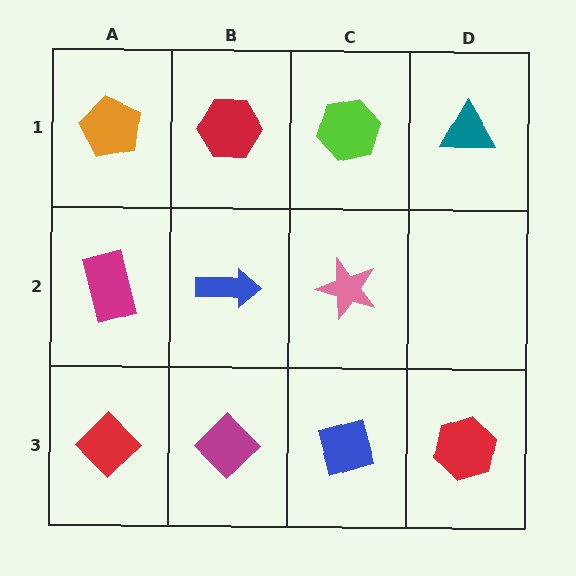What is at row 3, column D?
A red hexagon.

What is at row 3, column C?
A blue diamond.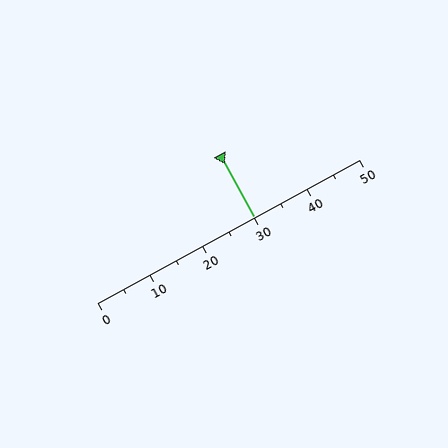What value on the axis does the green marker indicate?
The marker indicates approximately 30.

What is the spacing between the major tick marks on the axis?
The major ticks are spaced 10 apart.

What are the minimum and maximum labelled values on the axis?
The axis runs from 0 to 50.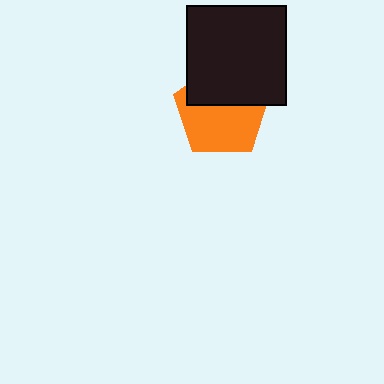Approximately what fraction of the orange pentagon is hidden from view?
Roughly 41% of the orange pentagon is hidden behind the black square.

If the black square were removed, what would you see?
You would see the complete orange pentagon.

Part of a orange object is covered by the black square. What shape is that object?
It is a pentagon.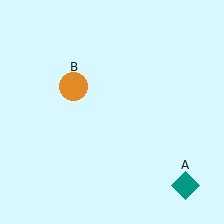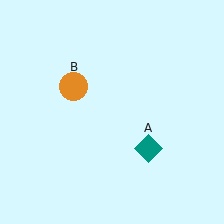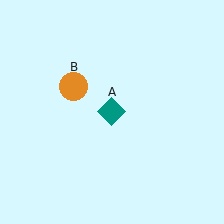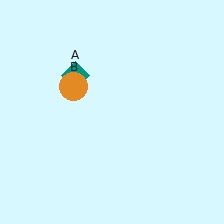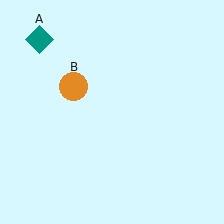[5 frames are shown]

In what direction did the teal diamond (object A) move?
The teal diamond (object A) moved up and to the left.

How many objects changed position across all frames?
1 object changed position: teal diamond (object A).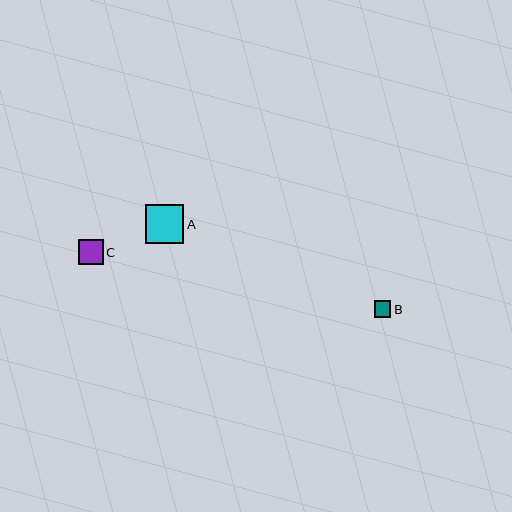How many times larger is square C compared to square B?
Square C is approximately 1.5 times the size of square B.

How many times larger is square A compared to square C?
Square A is approximately 1.6 times the size of square C.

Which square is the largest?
Square A is the largest with a size of approximately 38 pixels.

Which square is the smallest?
Square B is the smallest with a size of approximately 16 pixels.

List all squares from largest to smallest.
From largest to smallest: A, C, B.